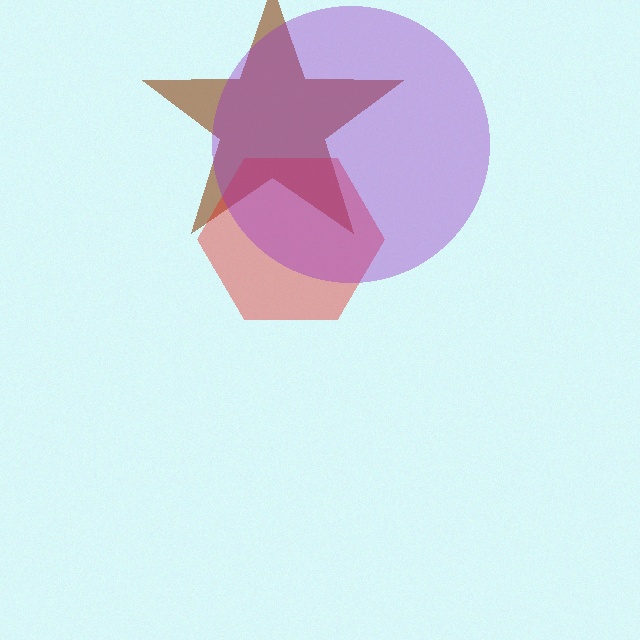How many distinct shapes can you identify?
There are 3 distinct shapes: a brown star, a red hexagon, a purple circle.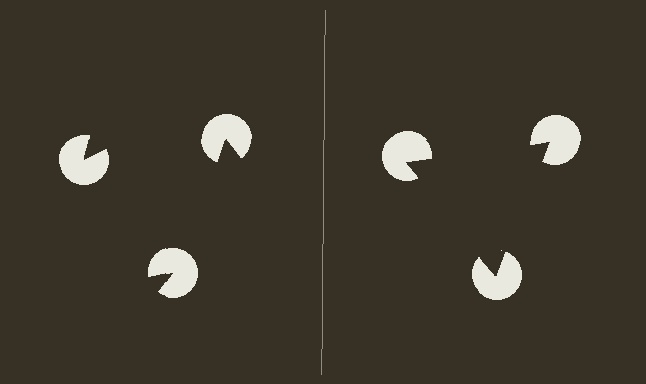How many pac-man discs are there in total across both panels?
6 — 3 on each side.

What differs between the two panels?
The pac-man discs are positioned identically on both sides; only the wedge orientations differ. On the right they align to a triangle; on the left they are misaligned.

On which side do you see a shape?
An illusory triangle appears on the right side. On the left side the wedge cuts are rotated, so no coherent shape forms.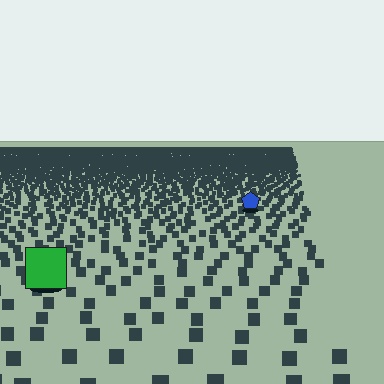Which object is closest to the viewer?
The green square is closest. The texture marks near it are larger and more spread out.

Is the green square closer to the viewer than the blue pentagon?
Yes. The green square is closer — you can tell from the texture gradient: the ground texture is coarser near it.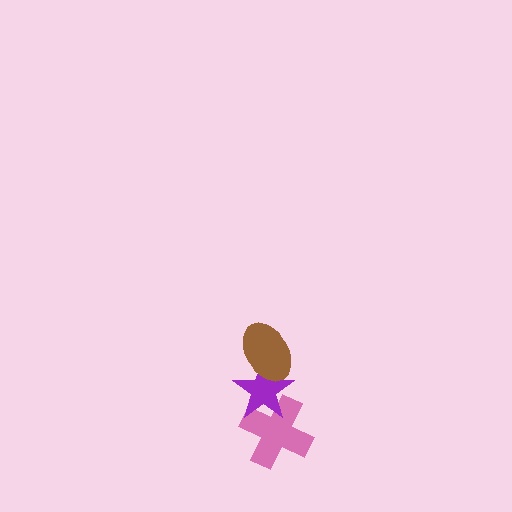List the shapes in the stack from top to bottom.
From top to bottom: the brown ellipse, the purple star, the pink cross.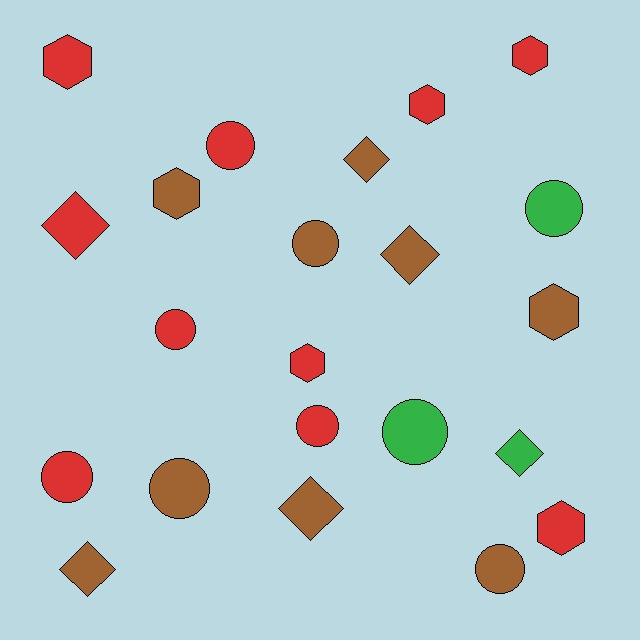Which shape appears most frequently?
Circle, with 9 objects.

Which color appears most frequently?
Red, with 10 objects.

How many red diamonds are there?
There is 1 red diamond.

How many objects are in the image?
There are 22 objects.